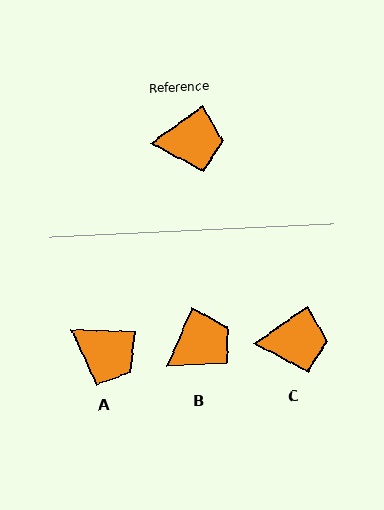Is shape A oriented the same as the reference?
No, it is off by about 37 degrees.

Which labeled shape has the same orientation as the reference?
C.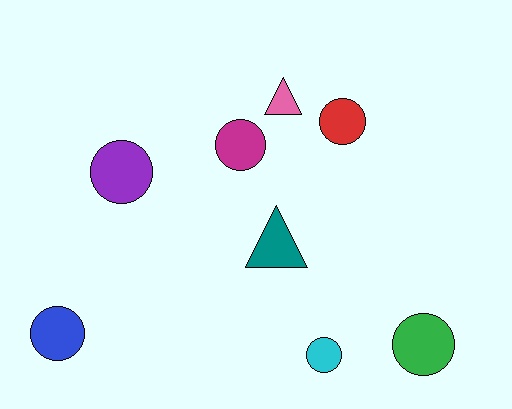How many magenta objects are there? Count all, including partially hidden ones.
There is 1 magenta object.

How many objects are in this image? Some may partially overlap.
There are 8 objects.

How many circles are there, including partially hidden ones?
There are 6 circles.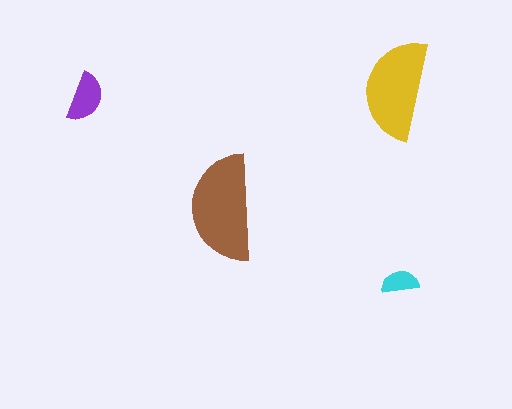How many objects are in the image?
There are 4 objects in the image.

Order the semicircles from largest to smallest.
the brown one, the yellow one, the purple one, the cyan one.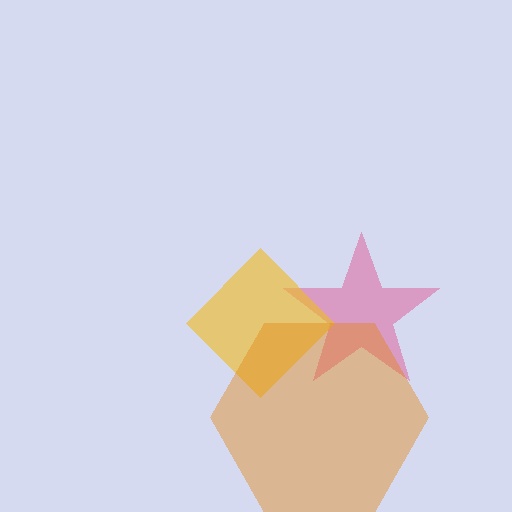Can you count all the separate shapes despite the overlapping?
Yes, there are 3 separate shapes.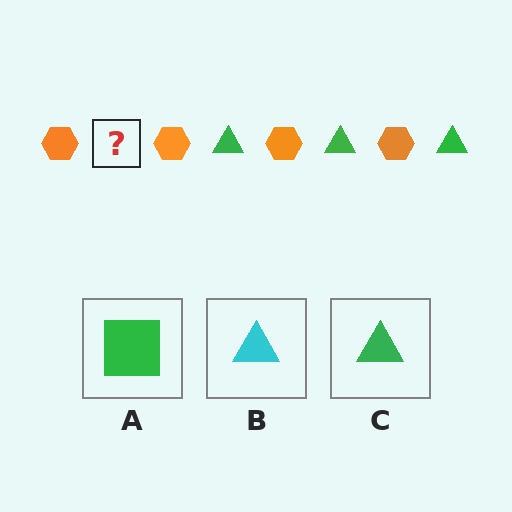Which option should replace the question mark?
Option C.